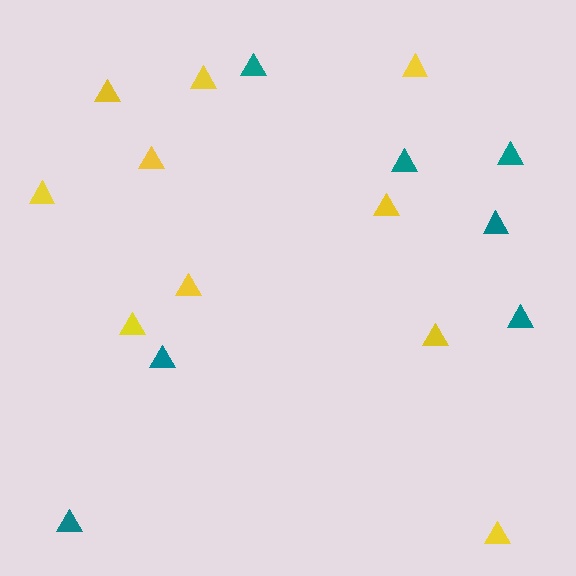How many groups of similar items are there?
There are 2 groups: one group of yellow triangles (10) and one group of teal triangles (7).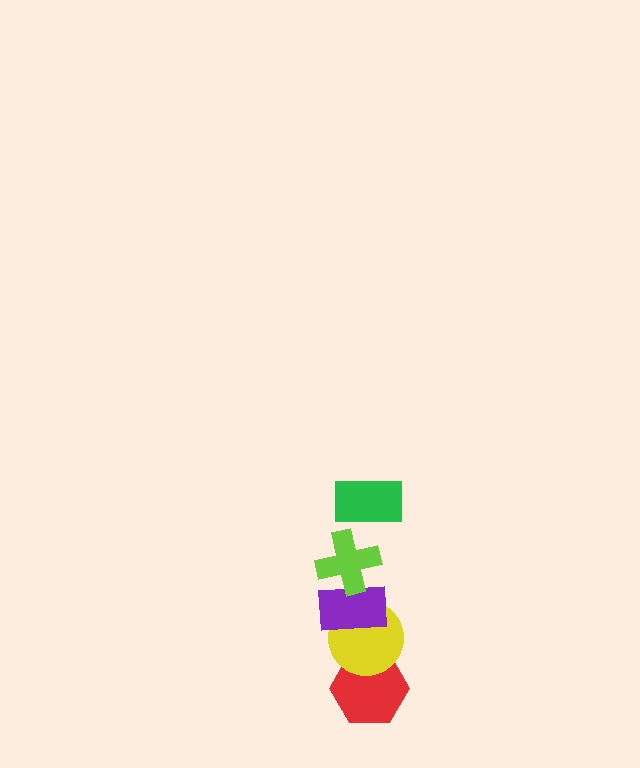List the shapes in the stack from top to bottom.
From top to bottom: the green rectangle, the lime cross, the purple rectangle, the yellow circle, the red hexagon.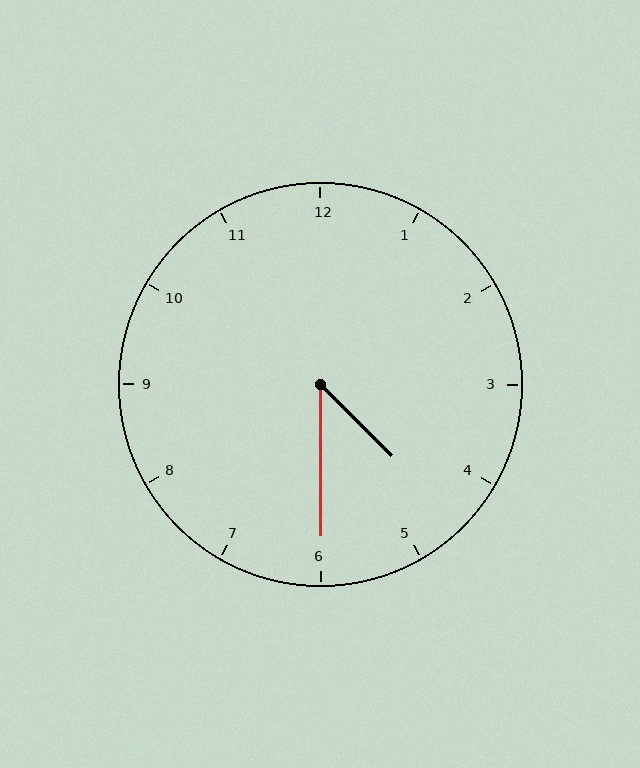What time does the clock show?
4:30.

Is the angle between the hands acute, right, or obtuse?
It is acute.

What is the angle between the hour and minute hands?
Approximately 45 degrees.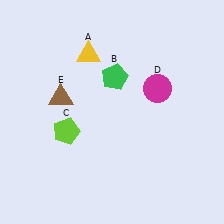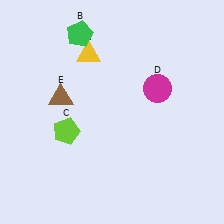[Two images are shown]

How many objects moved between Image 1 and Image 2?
1 object moved between the two images.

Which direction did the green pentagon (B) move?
The green pentagon (B) moved up.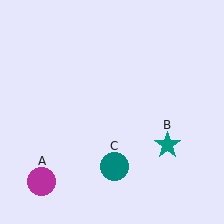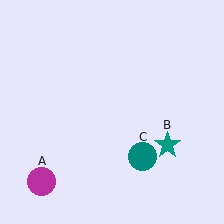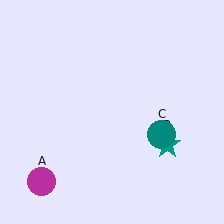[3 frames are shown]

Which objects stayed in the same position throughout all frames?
Magenta circle (object A) and teal star (object B) remained stationary.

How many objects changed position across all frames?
1 object changed position: teal circle (object C).